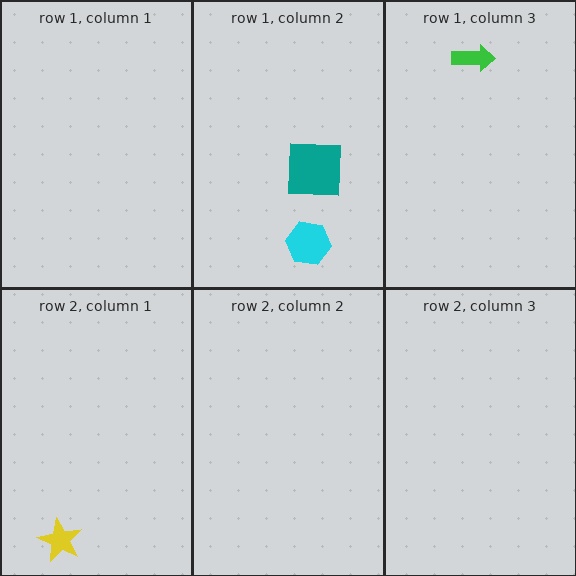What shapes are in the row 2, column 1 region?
The yellow star.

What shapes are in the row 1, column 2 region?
The cyan hexagon, the teal square.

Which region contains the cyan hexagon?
The row 1, column 2 region.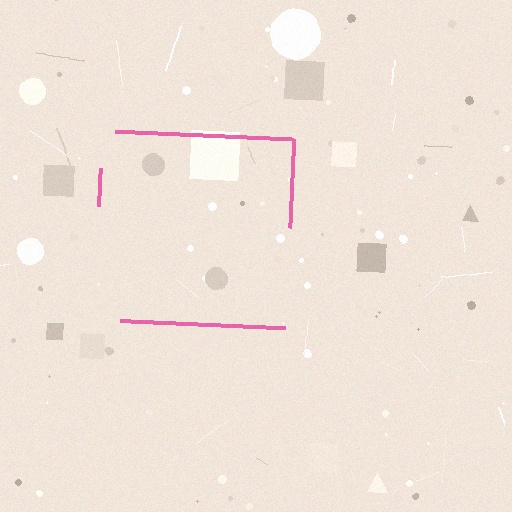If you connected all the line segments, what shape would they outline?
They would outline a square.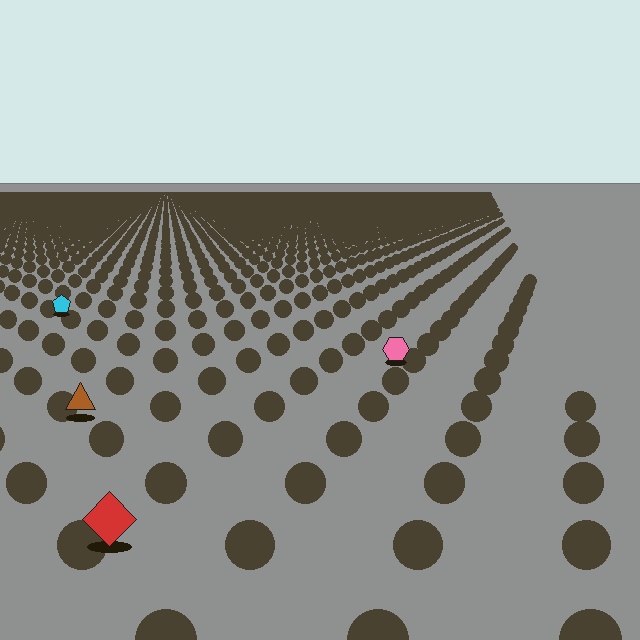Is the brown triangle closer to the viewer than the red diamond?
No. The red diamond is closer — you can tell from the texture gradient: the ground texture is coarser near it.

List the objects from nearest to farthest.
From nearest to farthest: the red diamond, the brown triangle, the pink hexagon, the cyan pentagon.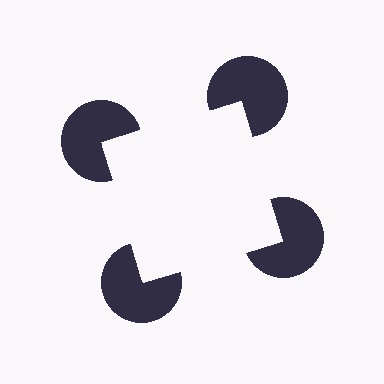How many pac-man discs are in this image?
There are 4 — one at each vertex of the illusory square.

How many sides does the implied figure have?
4 sides.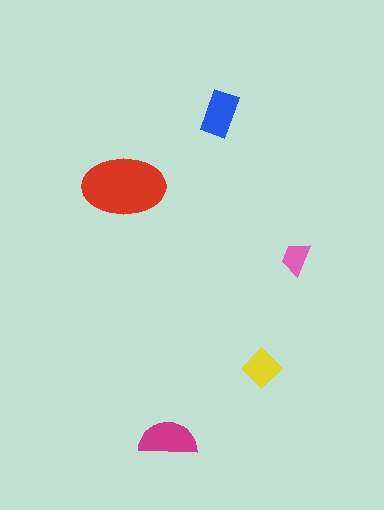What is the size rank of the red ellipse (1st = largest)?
1st.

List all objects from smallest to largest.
The pink trapezoid, the yellow diamond, the blue rectangle, the magenta semicircle, the red ellipse.